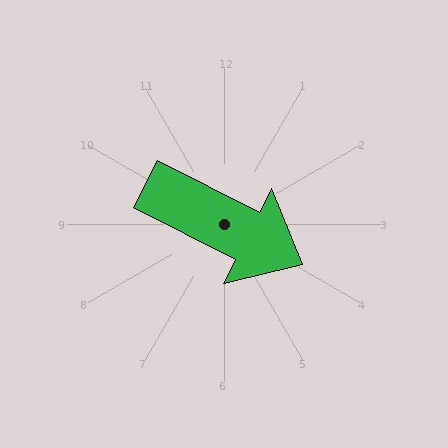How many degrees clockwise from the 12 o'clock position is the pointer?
Approximately 117 degrees.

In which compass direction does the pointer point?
Southeast.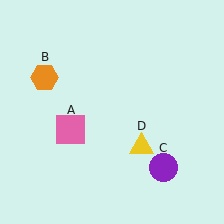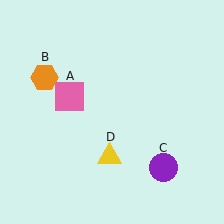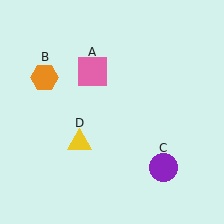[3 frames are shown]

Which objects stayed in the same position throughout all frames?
Orange hexagon (object B) and purple circle (object C) remained stationary.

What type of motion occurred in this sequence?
The pink square (object A), yellow triangle (object D) rotated clockwise around the center of the scene.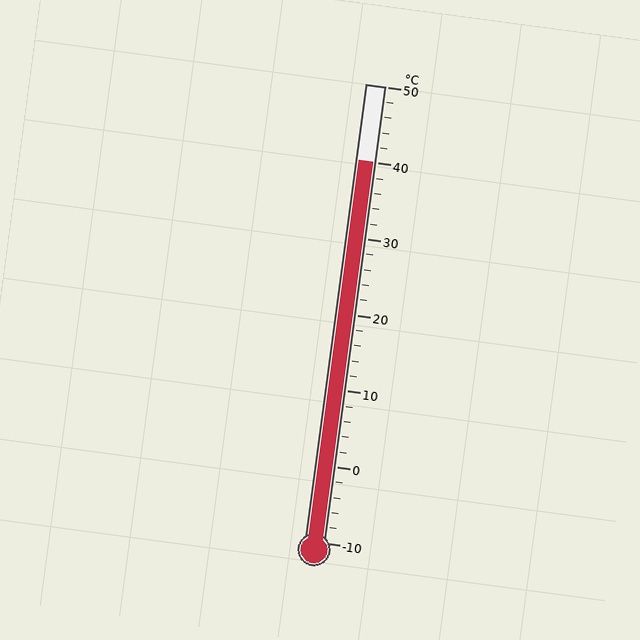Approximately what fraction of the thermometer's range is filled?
The thermometer is filled to approximately 85% of its range.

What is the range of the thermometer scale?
The thermometer scale ranges from -10°C to 50°C.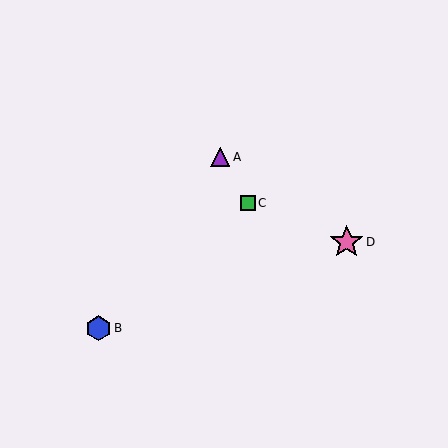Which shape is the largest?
The pink star (labeled D) is the largest.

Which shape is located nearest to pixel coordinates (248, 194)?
The green square (labeled C) at (248, 203) is nearest to that location.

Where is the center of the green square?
The center of the green square is at (248, 203).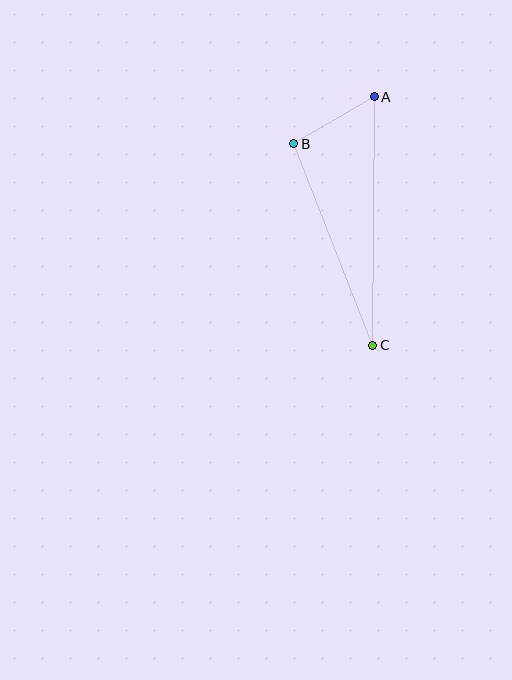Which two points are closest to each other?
Points A and B are closest to each other.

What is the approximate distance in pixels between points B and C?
The distance between B and C is approximately 217 pixels.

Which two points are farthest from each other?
Points A and C are farthest from each other.